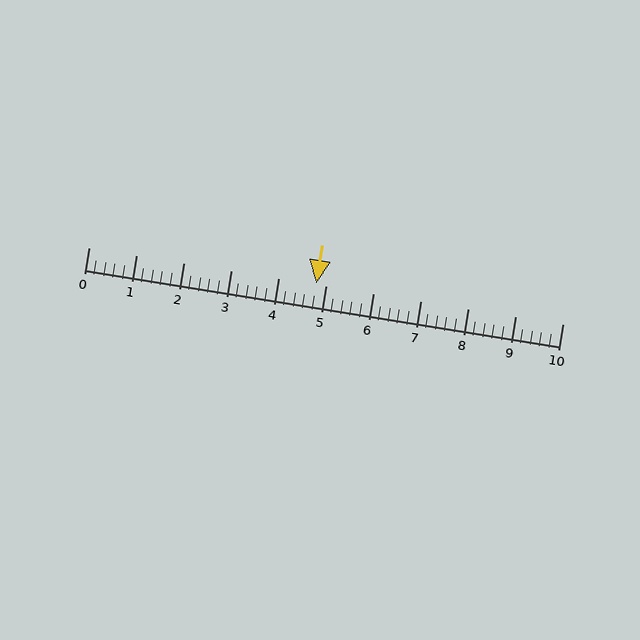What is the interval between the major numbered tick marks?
The major tick marks are spaced 1 units apart.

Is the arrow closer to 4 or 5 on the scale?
The arrow is closer to 5.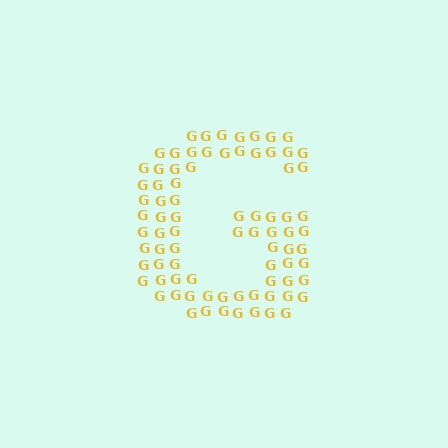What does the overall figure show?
The overall figure shows the letter G.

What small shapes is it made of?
It is made of small letter G's.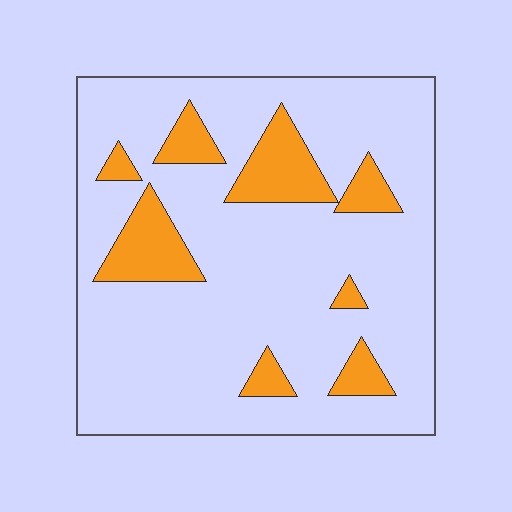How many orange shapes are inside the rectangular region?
8.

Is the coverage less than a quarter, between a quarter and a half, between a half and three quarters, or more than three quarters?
Less than a quarter.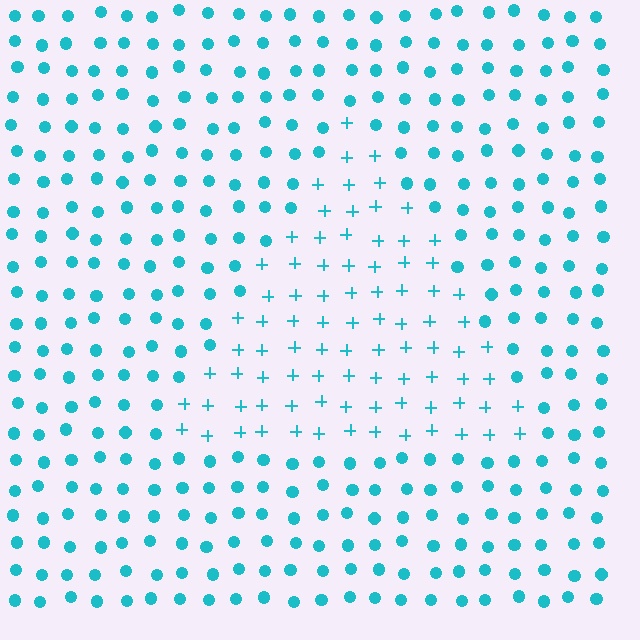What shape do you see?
I see a triangle.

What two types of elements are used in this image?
The image uses plus signs inside the triangle region and circles outside it.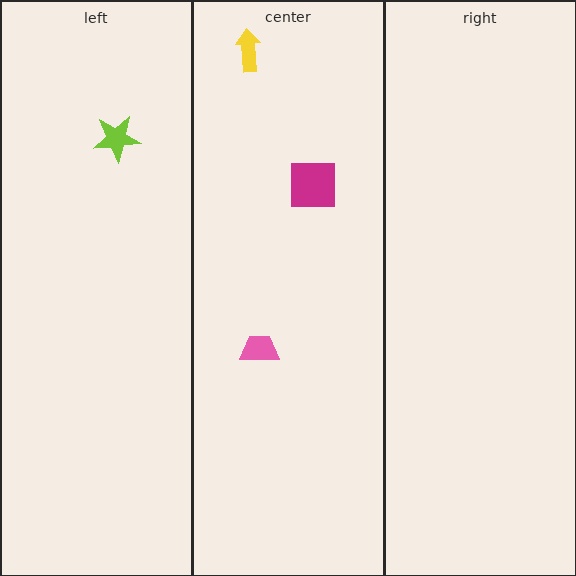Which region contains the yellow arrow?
The center region.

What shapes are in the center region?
The pink trapezoid, the magenta square, the yellow arrow.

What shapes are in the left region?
The lime star.